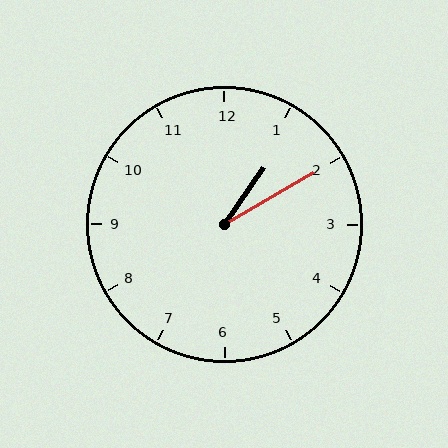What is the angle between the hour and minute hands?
Approximately 25 degrees.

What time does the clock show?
1:10.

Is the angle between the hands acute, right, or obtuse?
It is acute.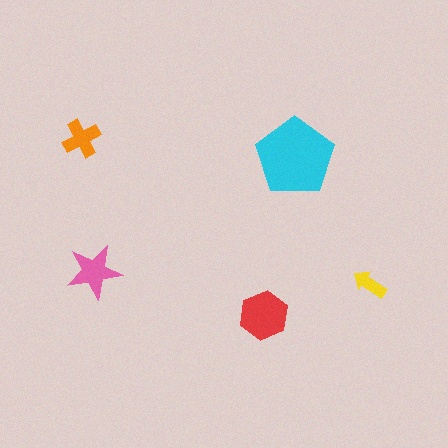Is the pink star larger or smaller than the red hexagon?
Smaller.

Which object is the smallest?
The yellow arrow.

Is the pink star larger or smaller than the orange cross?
Larger.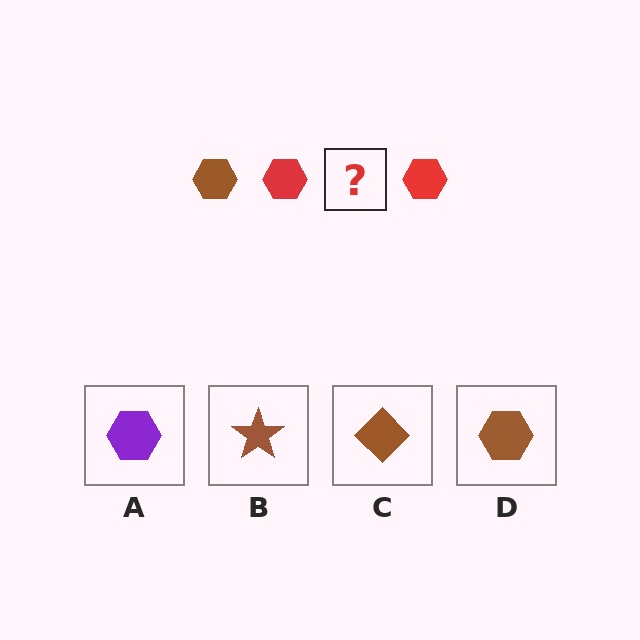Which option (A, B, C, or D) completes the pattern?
D.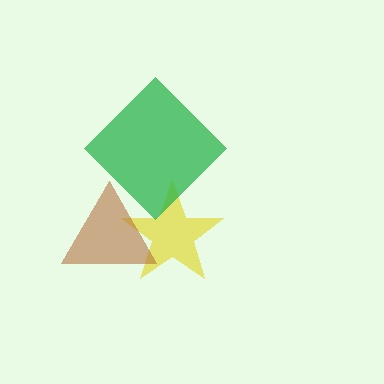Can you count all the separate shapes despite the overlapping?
Yes, there are 3 separate shapes.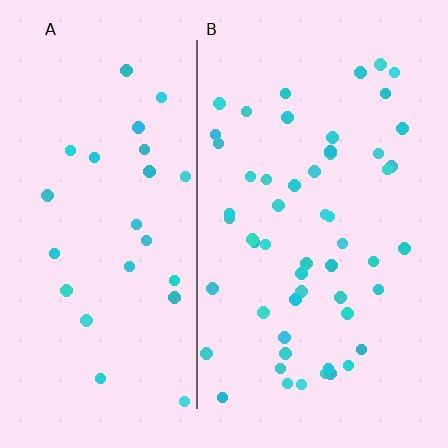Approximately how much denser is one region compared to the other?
Approximately 2.1× — region B over region A.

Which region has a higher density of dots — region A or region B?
B (the right).